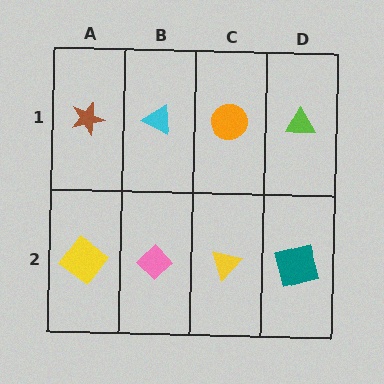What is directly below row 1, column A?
A yellow diamond.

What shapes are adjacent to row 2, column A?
A brown star (row 1, column A), a pink diamond (row 2, column B).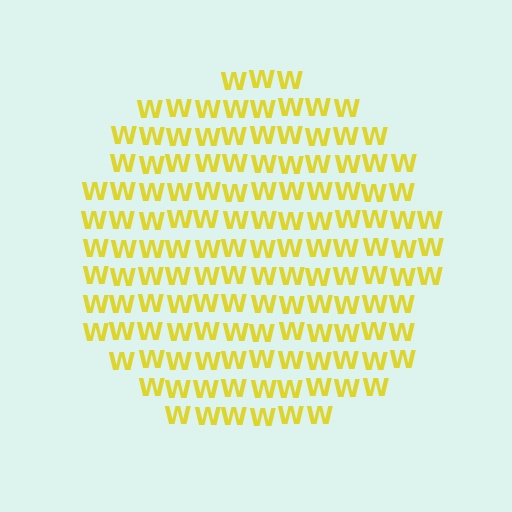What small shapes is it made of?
It is made of small letter W's.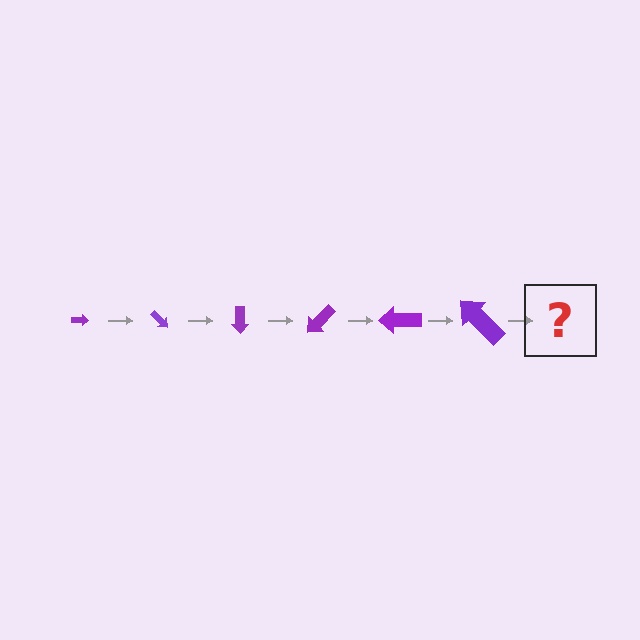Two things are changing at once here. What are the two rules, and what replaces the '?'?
The two rules are that the arrow grows larger each step and it rotates 45 degrees each step. The '?' should be an arrow, larger than the previous one and rotated 270 degrees from the start.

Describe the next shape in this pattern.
It should be an arrow, larger than the previous one and rotated 270 degrees from the start.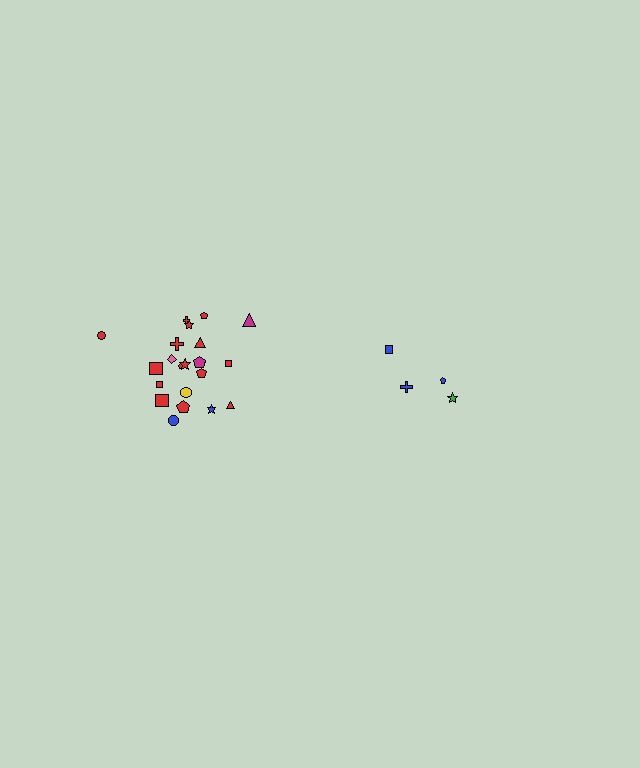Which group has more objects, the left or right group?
The left group.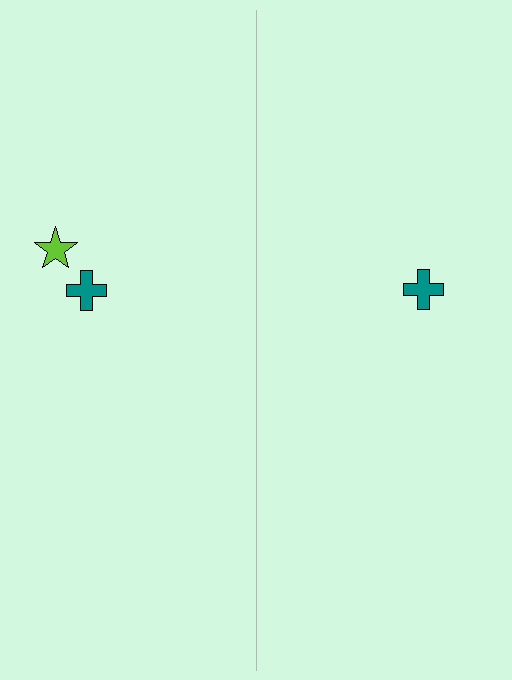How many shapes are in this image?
There are 3 shapes in this image.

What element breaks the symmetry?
A lime star is missing from the right side.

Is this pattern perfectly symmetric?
No, the pattern is not perfectly symmetric. A lime star is missing from the right side.